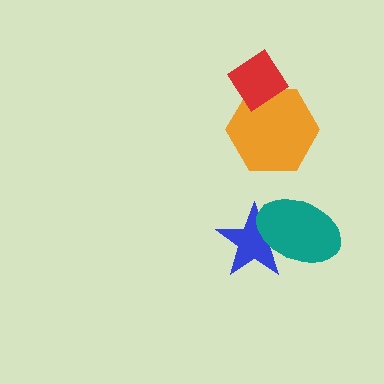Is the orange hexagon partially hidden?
Yes, it is partially covered by another shape.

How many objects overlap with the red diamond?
1 object overlaps with the red diamond.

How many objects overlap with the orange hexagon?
1 object overlaps with the orange hexagon.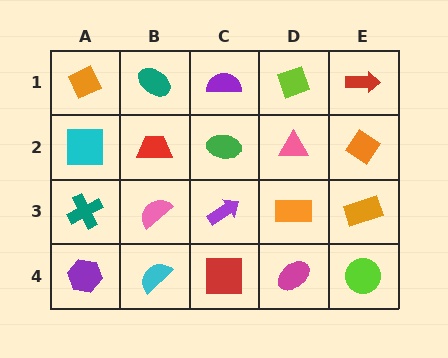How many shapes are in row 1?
5 shapes.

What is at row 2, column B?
A red trapezoid.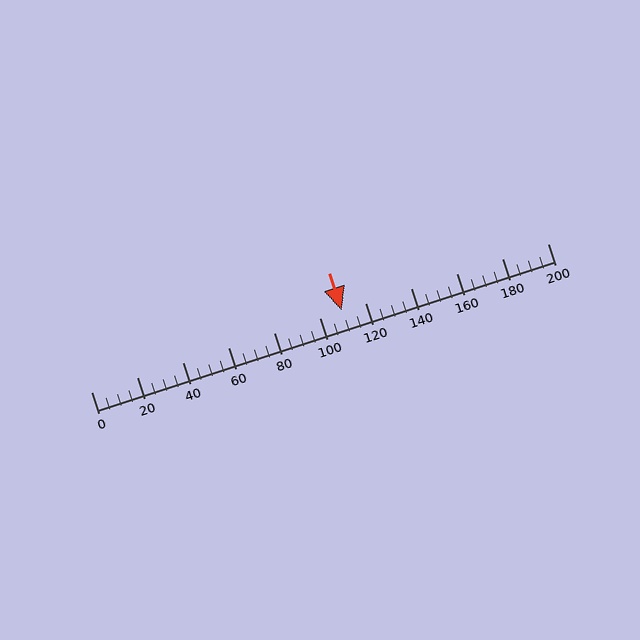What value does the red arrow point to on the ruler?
The red arrow points to approximately 110.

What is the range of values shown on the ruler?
The ruler shows values from 0 to 200.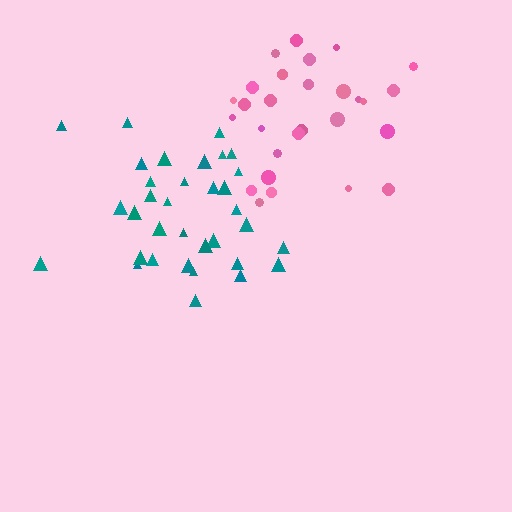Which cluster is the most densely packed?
Pink.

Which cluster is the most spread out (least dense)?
Teal.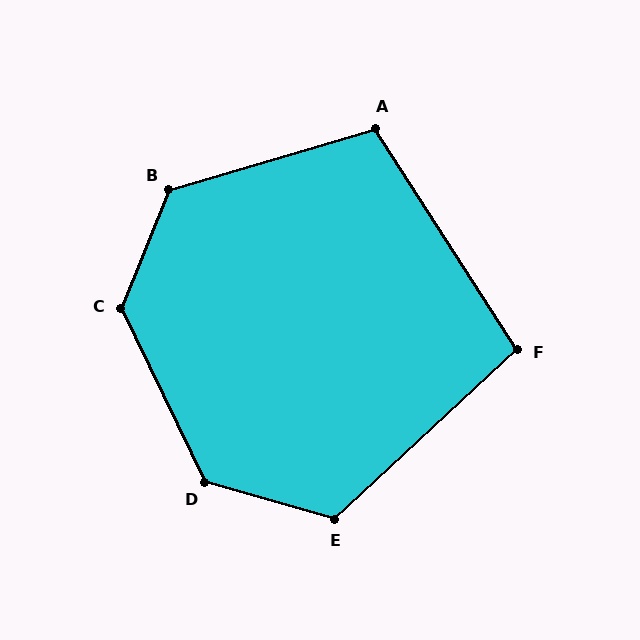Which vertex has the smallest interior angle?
F, at approximately 100 degrees.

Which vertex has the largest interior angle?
C, at approximately 132 degrees.